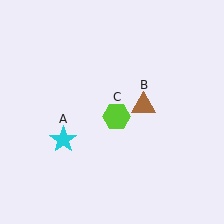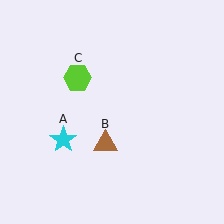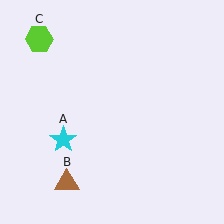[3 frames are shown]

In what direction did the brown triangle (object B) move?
The brown triangle (object B) moved down and to the left.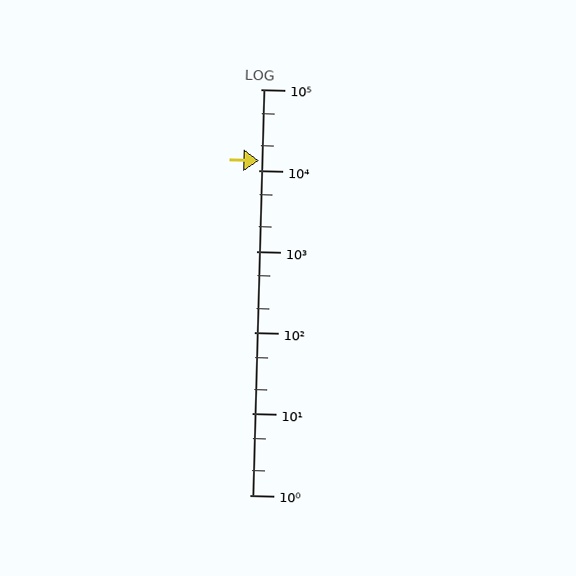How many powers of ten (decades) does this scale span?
The scale spans 5 decades, from 1 to 100000.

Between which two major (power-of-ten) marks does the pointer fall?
The pointer is between 10000 and 100000.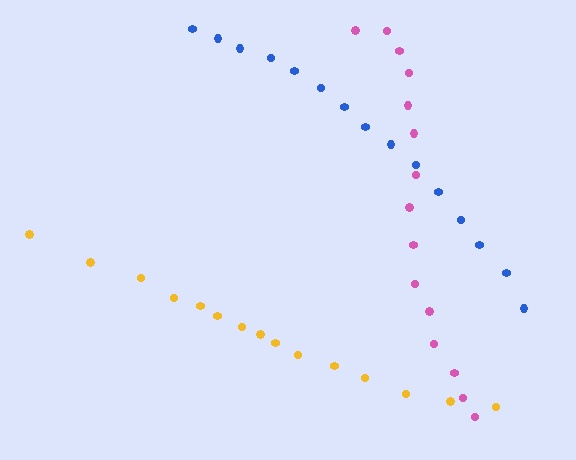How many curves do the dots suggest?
There are 3 distinct paths.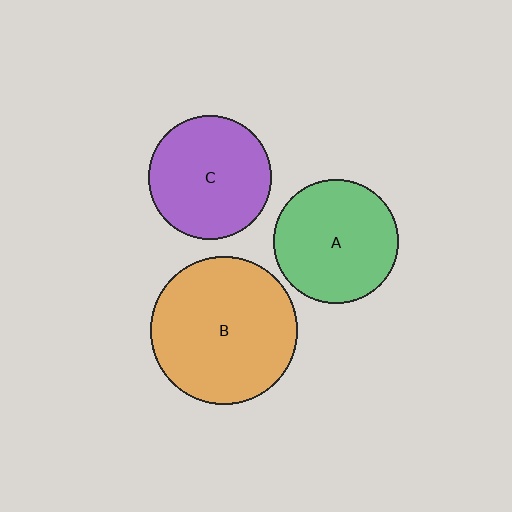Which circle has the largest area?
Circle B (orange).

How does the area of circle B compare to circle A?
Approximately 1.4 times.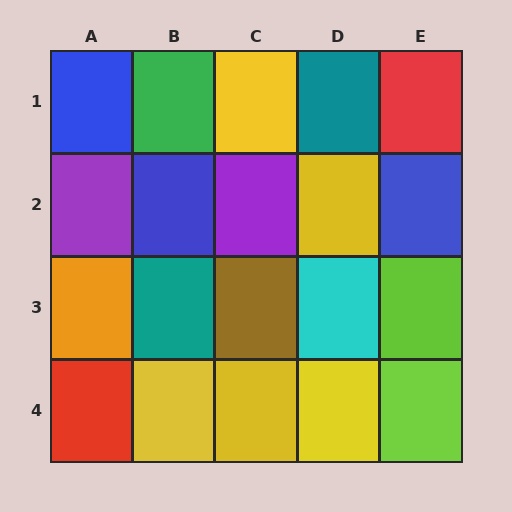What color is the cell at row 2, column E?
Blue.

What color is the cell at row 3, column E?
Lime.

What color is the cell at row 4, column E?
Lime.